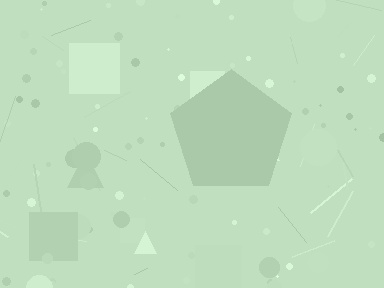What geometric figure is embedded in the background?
A pentagon is embedded in the background.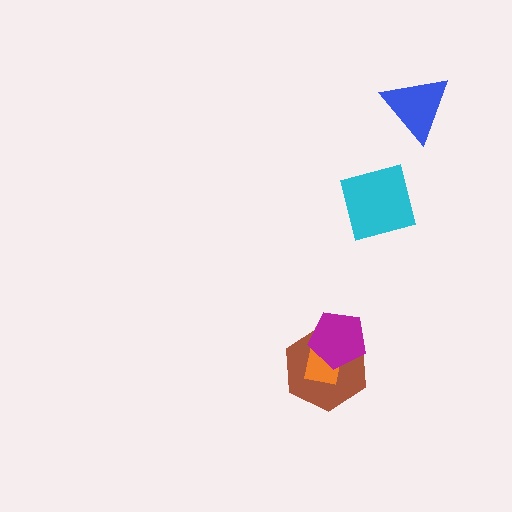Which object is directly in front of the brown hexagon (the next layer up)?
The orange rectangle is directly in front of the brown hexagon.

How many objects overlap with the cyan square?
0 objects overlap with the cyan square.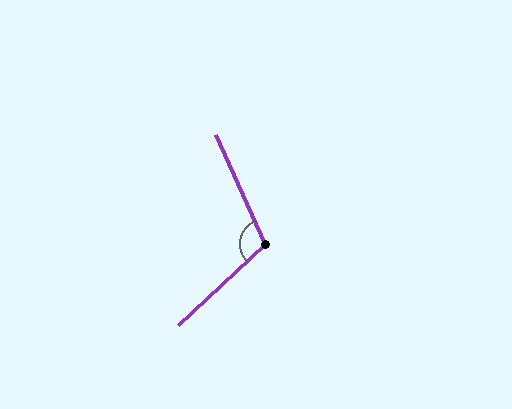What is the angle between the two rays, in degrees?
Approximately 109 degrees.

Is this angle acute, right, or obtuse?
It is obtuse.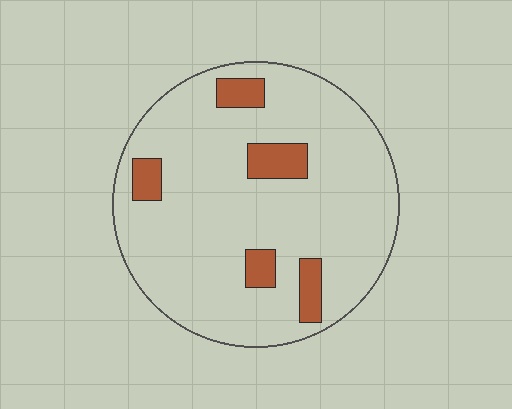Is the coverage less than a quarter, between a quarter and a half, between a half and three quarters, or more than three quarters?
Less than a quarter.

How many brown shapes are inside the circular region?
5.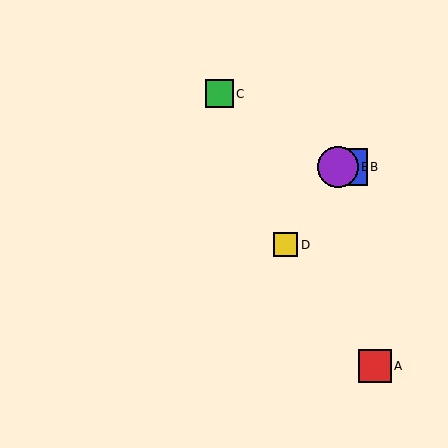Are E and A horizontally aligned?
No, E is at y≈167 and A is at y≈366.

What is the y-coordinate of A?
Object A is at y≈366.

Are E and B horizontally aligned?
Yes, both are at y≈167.